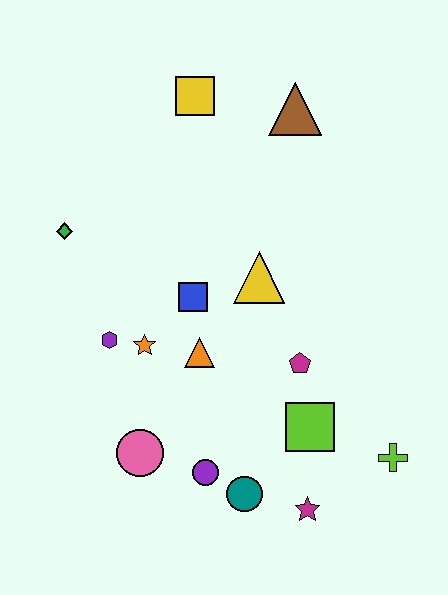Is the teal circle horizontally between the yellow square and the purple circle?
No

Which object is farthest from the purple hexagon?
The lime cross is farthest from the purple hexagon.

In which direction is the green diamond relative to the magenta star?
The green diamond is above the magenta star.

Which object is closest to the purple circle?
The teal circle is closest to the purple circle.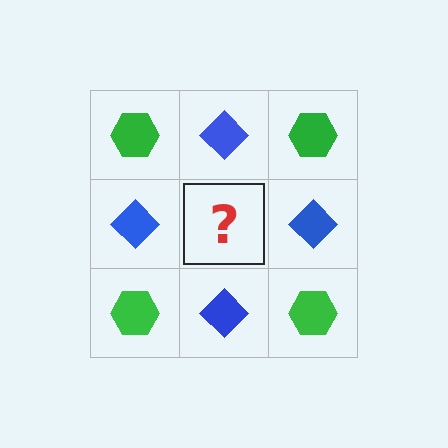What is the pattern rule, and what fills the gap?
The rule is that it alternates green hexagon and blue diamond in a checkerboard pattern. The gap should be filled with a green hexagon.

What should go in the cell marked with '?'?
The missing cell should contain a green hexagon.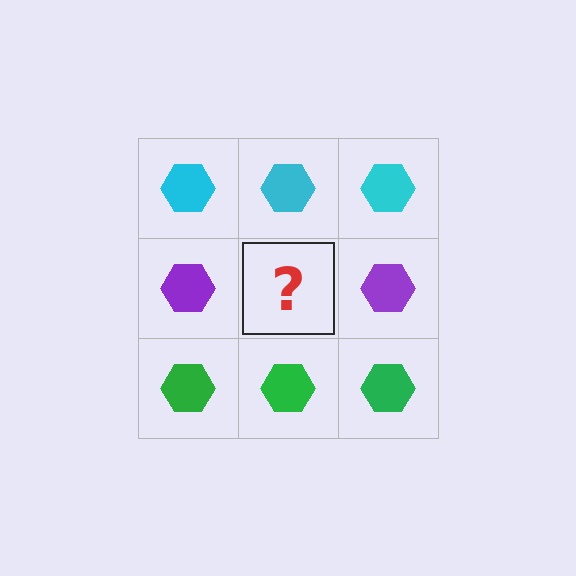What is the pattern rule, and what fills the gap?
The rule is that each row has a consistent color. The gap should be filled with a purple hexagon.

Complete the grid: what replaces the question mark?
The question mark should be replaced with a purple hexagon.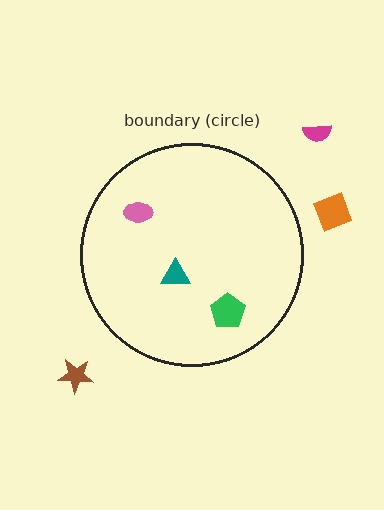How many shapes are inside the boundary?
3 inside, 3 outside.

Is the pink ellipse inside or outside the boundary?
Inside.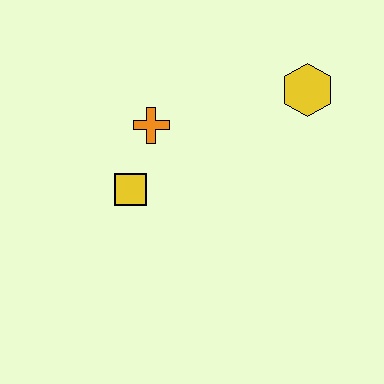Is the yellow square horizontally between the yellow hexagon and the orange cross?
No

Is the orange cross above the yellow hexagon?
No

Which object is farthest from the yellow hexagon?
The yellow square is farthest from the yellow hexagon.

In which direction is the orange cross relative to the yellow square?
The orange cross is above the yellow square.